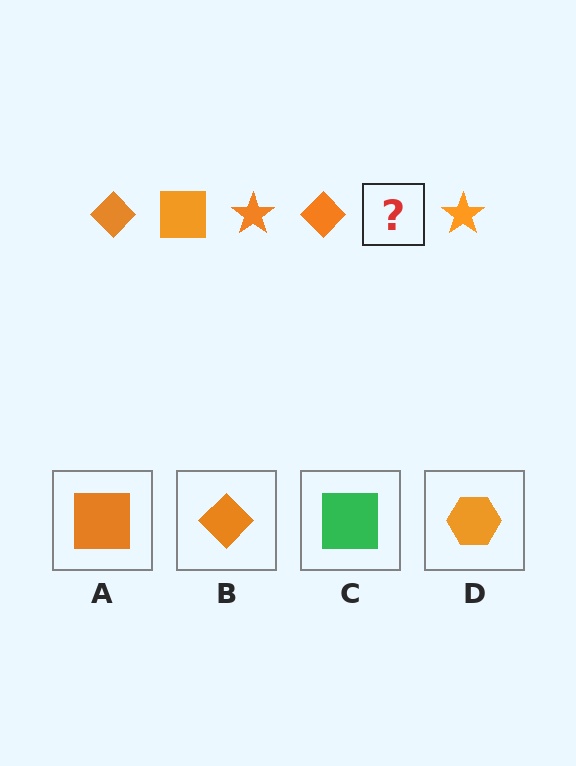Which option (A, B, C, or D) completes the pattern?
A.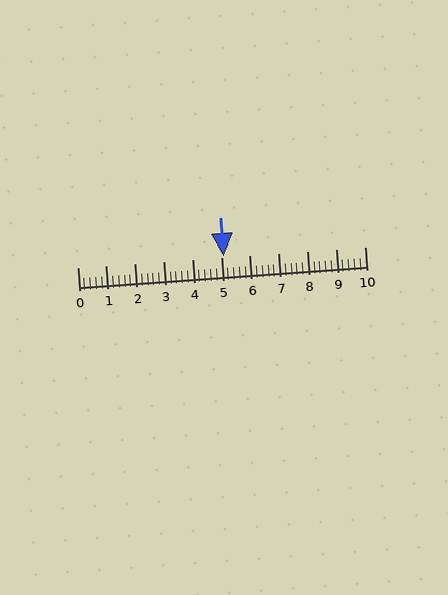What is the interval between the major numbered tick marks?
The major tick marks are spaced 1 units apart.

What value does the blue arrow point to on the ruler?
The blue arrow points to approximately 5.1.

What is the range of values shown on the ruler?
The ruler shows values from 0 to 10.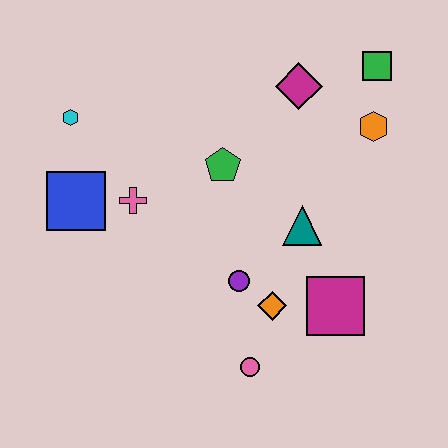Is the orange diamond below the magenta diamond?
Yes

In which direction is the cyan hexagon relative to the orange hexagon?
The cyan hexagon is to the left of the orange hexagon.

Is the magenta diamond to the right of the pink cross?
Yes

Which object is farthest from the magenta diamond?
The pink circle is farthest from the magenta diamond.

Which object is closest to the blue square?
The pink cross is closest to the blue square.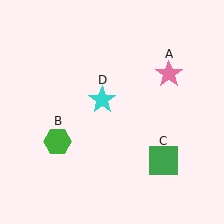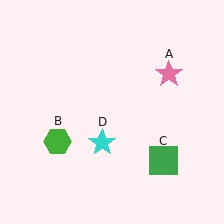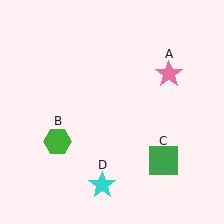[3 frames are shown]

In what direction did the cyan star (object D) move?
The cyan star (object D) moved down.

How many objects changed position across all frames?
1 object changed position: cyan star (object D).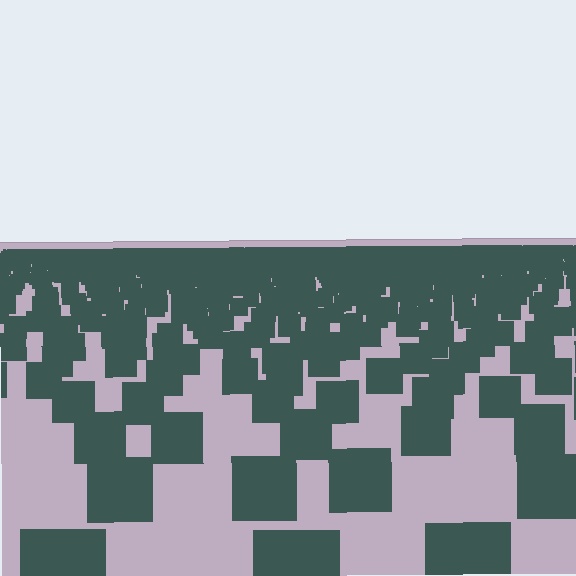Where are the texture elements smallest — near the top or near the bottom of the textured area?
Near the top.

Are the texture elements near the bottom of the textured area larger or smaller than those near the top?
Larger. Near the bottom, elements are closer to the viewer and appear at a bigger on-screen size.